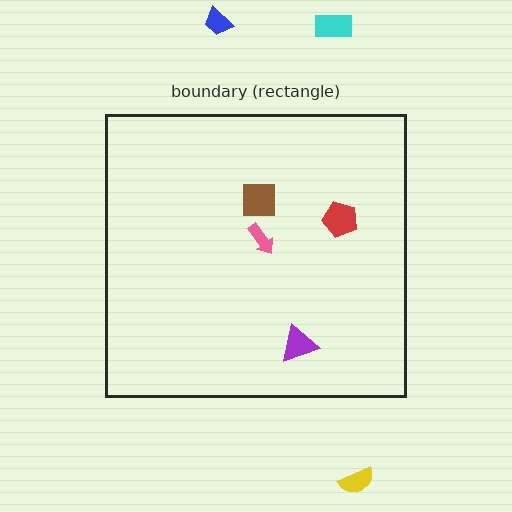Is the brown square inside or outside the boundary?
Inside.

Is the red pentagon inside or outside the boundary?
Inside.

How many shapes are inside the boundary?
4 inside, 3 outside.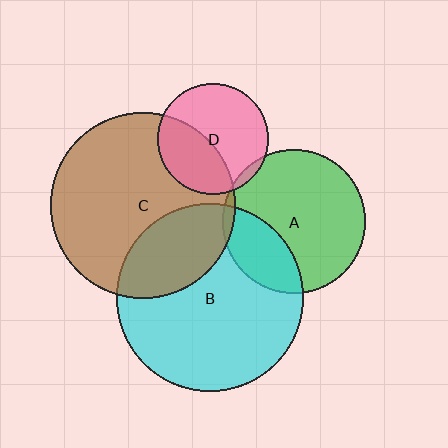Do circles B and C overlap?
Yes.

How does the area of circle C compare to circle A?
Approximately 1.7 times.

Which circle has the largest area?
Circle B (cyan).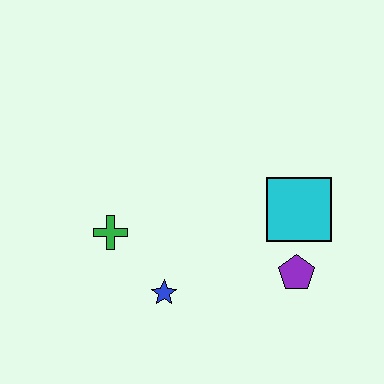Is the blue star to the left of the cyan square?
Yes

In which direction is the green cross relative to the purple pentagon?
The green cross is to the left of the purple pentagon.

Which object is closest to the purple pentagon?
The cyan square is closest to the purple pentagon.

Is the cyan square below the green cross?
No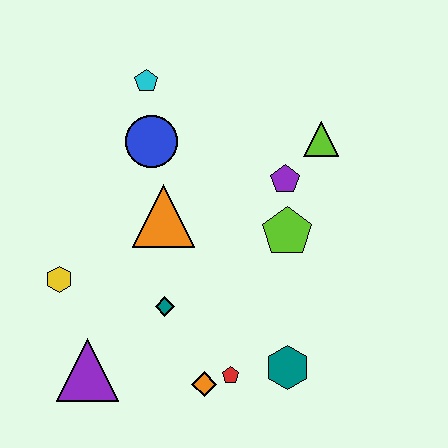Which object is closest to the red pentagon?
The orange diamond is closest to the red pentagon.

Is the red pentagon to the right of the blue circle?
Yes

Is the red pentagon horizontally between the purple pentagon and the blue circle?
Yes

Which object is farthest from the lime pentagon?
The purple triangle is farthest from the lime pentagon.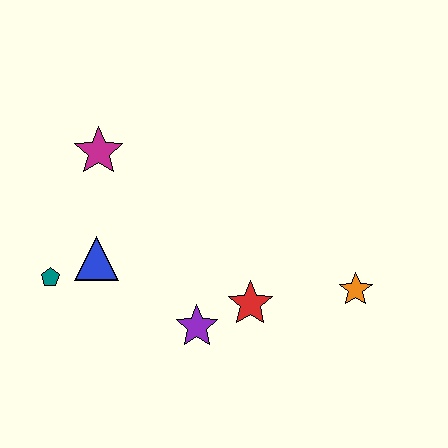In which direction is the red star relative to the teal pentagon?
The red star is to the right of the teal pentagon.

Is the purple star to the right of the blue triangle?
Yes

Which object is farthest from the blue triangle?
The orange star is farthest from the blue triangle.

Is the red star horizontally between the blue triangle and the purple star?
No